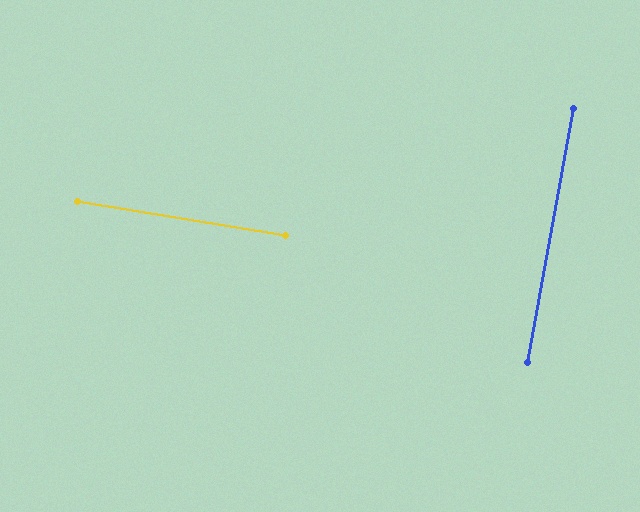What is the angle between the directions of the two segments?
Approximately 89 degrees.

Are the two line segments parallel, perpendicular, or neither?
Perpendicular — they meet at approximately 89°.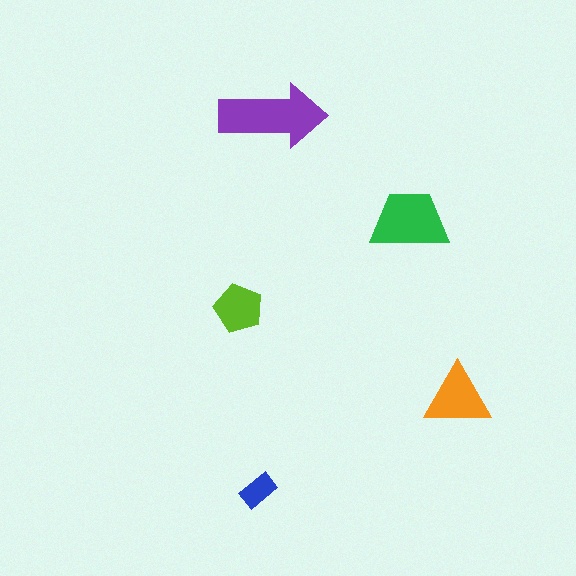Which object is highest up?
The purple arrow is topmost.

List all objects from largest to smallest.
The purple arrow, the green trapezoid, the orange triangle, the lime pentagon, the blue rectangle.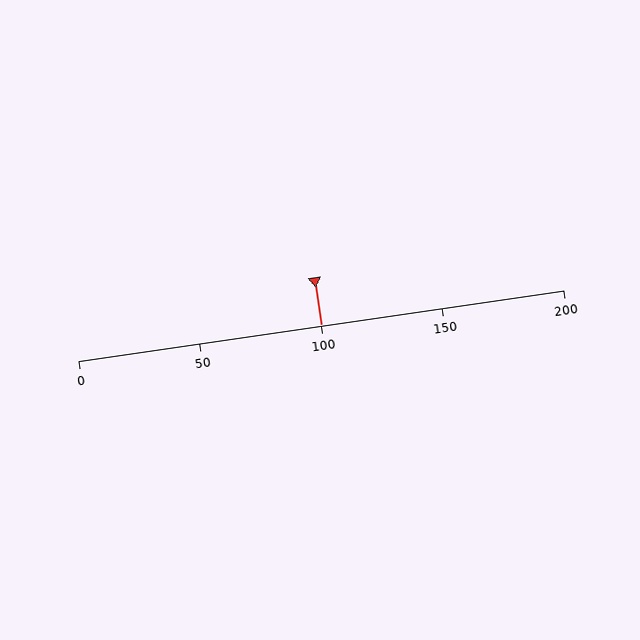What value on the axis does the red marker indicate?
The marker indicates approximately 100.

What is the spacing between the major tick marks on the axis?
The major ticks are spaced 50 apart.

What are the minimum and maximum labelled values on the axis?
The axis runs from 0 to 200.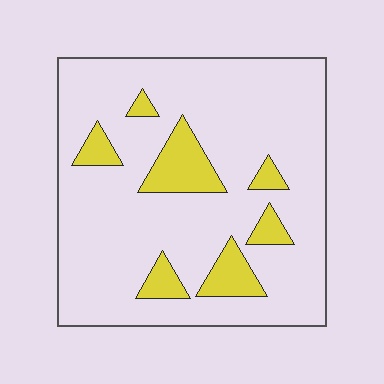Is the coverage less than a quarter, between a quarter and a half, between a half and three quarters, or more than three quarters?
Less than a quarter.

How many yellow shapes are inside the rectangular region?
7.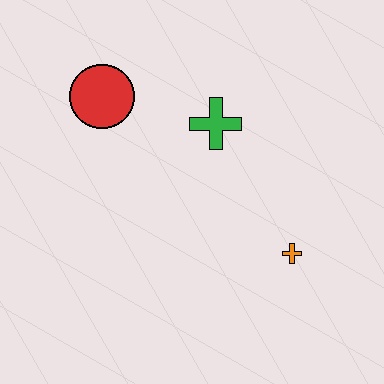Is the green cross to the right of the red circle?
Yes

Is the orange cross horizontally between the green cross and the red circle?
No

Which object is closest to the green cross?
The red circle is closest to the green cross.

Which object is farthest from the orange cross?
The red circle is farthest from the orange cross.